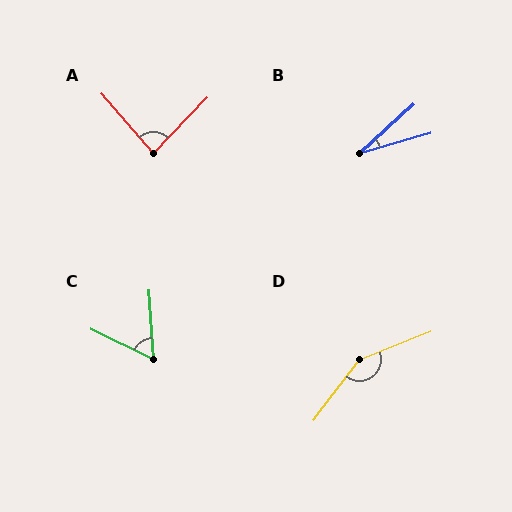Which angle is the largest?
D, at approximately 149 degrees.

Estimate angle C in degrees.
Approximately 61 degrees.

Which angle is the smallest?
B, at approximately 26 degrees.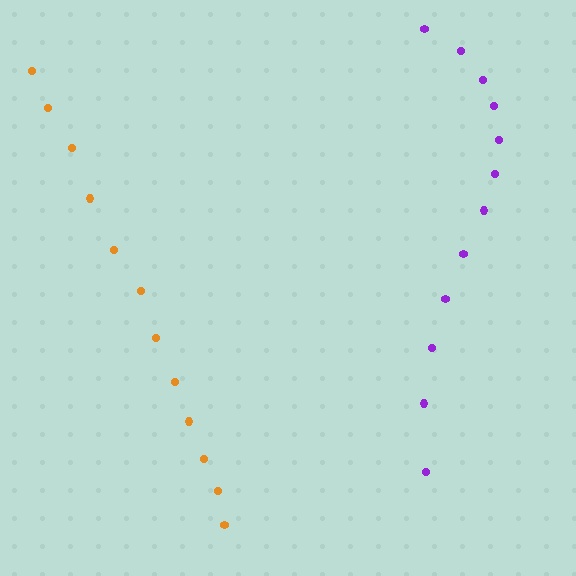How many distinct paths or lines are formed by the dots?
There are 2 distinct paths.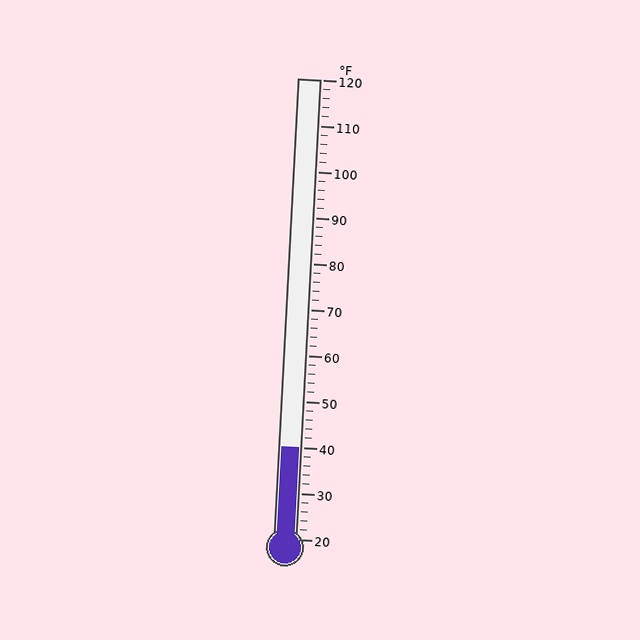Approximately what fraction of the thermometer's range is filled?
The thermometer is filled to approximately 20% of its range.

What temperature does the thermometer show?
The thermometer shows approximately 40°F.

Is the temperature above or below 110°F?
The temperature is below 110°F.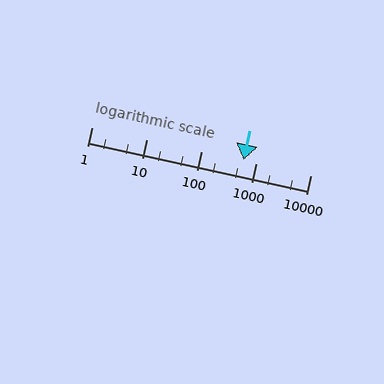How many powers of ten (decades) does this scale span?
The scale spans 4 decades, from 1 to 10000.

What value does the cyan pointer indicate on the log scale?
The pointer indicates approximately 590.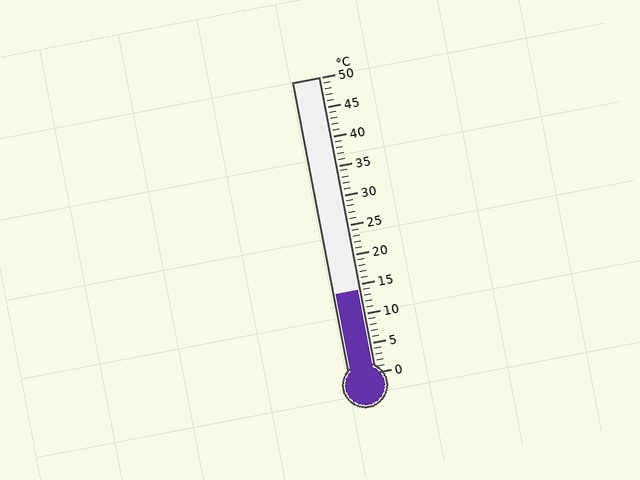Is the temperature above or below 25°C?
The temperature is below 25°C.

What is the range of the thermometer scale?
The thermometer scale ranges from 0°C to 50°C.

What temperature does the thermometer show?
The thermometer shows approximately 14°C.